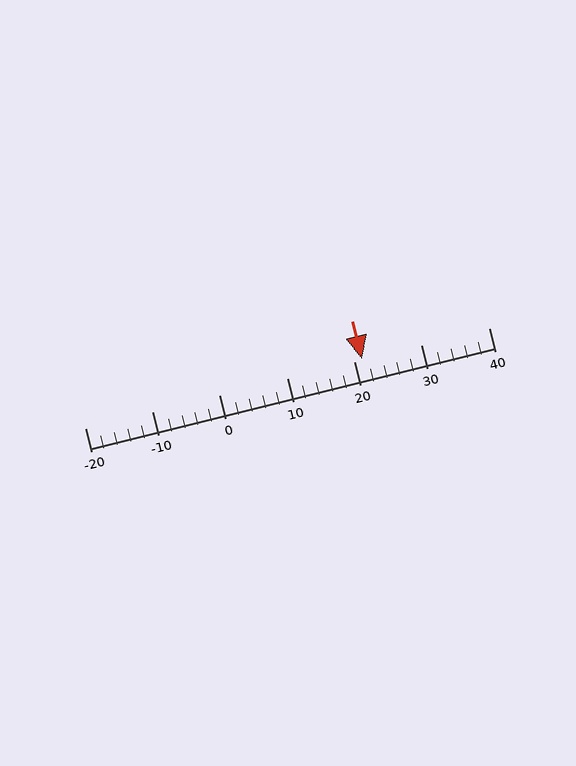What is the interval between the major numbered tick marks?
The major tick marks are spaced 10 units apart.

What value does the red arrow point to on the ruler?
The red arrow points to approximately 21.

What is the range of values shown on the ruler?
The ruler shows values from -20 to 40.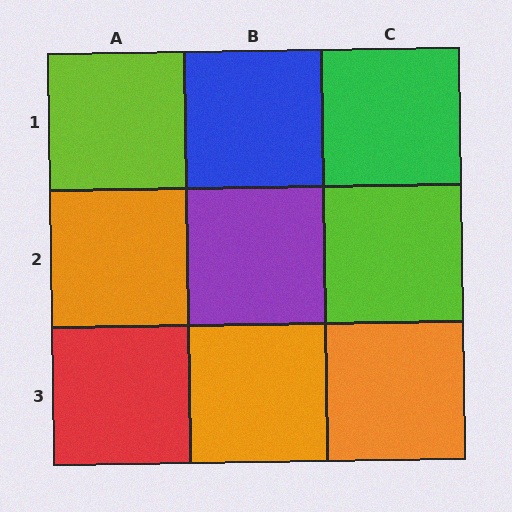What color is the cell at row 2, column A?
Orange.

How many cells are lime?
2 cells are lime.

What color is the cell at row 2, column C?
Lime.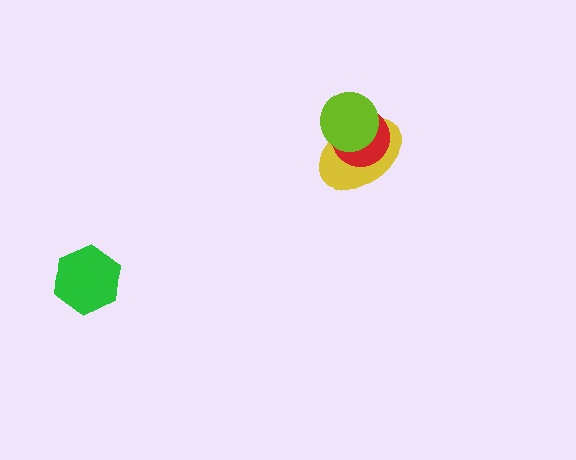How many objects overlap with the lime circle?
2 objects overlap with the lime circle.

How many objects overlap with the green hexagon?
0 objects overlap with the green hexagon.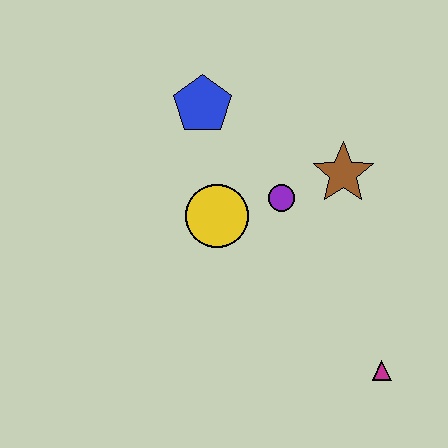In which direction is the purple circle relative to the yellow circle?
The purple circle is to the right of the yellow circle.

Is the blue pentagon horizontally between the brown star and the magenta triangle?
No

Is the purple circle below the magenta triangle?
No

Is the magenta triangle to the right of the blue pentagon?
Yes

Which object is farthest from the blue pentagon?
The magenta triangle is farthest from the blue pentagon.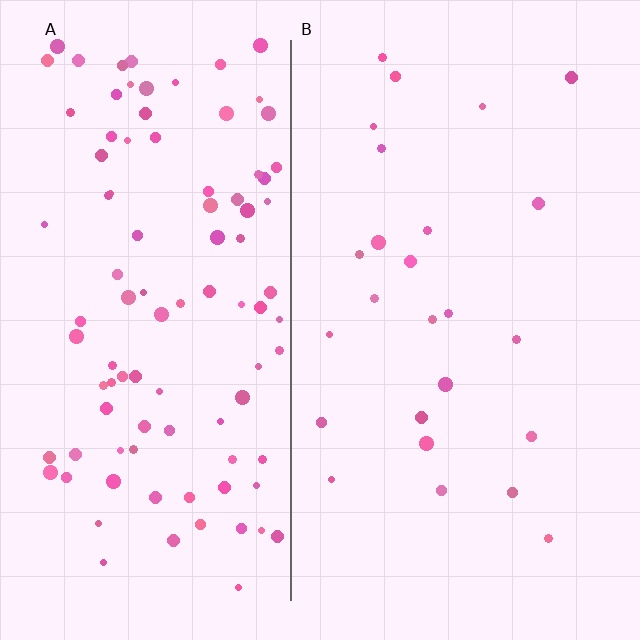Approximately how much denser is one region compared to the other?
Approximately 4.0× — region A over region B.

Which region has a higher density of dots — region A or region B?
A (the left).